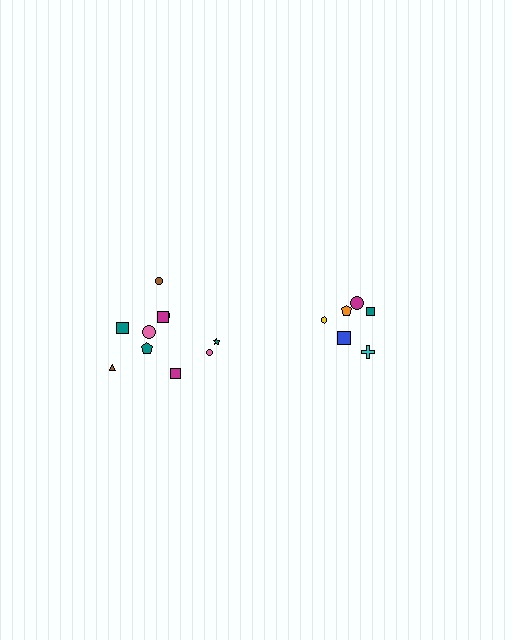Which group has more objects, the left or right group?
The left group.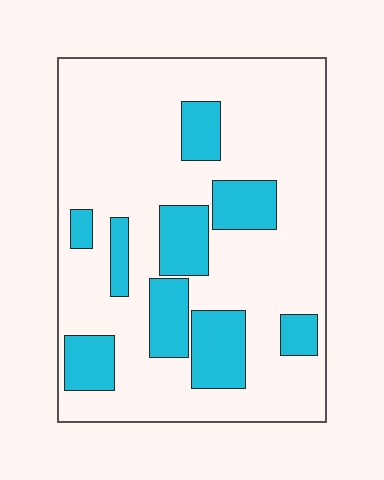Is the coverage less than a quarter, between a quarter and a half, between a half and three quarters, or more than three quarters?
Less than a quarter.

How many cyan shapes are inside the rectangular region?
9.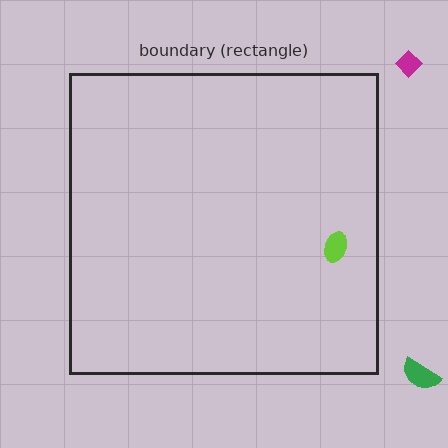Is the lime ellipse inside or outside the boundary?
Inside.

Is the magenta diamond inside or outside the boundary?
Outside.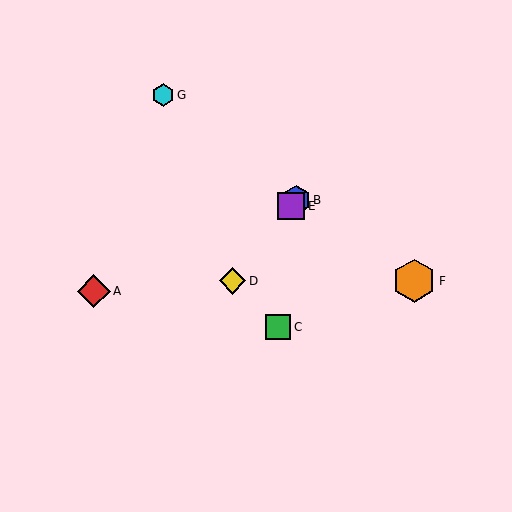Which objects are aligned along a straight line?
Objects B, D, E are aligned along a straight line.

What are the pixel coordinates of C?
Object C is at (278, 327).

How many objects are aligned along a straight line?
3 objects (B, D, E) are aligned along a straight line.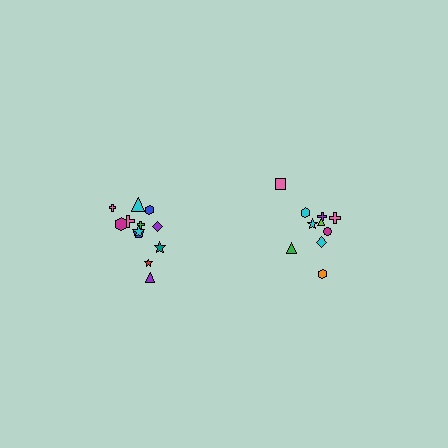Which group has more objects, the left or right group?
The left group.